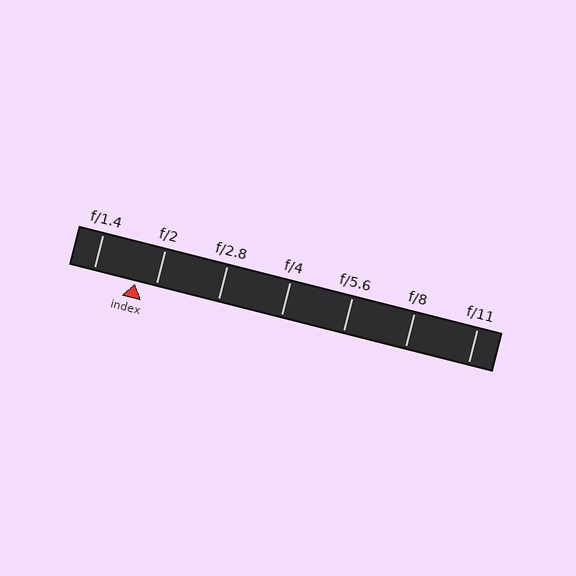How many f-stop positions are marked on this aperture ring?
There are 7 f-stop positions marked.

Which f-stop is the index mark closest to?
The index mark is closest to f/2.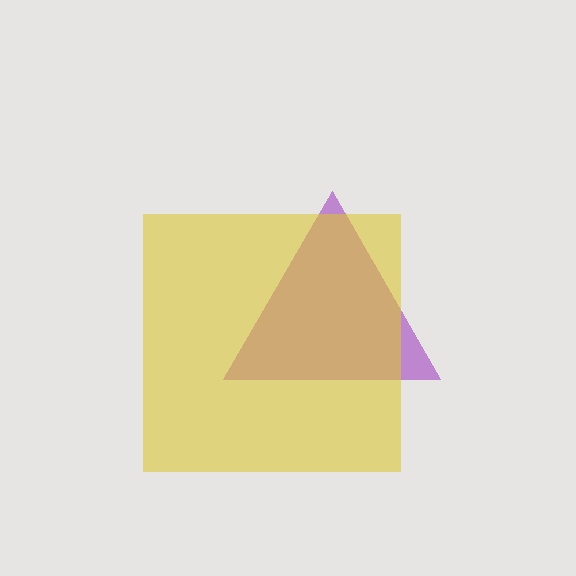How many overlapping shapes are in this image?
There are 2 overlapping shapes in the image.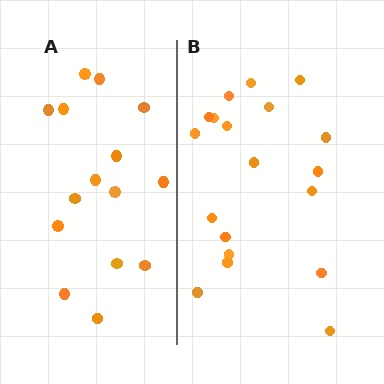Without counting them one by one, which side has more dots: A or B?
Region B (the right region) has more dots.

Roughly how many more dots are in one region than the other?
Region B has about 4 more dots than region A.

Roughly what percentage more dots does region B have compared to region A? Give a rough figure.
About 25% more.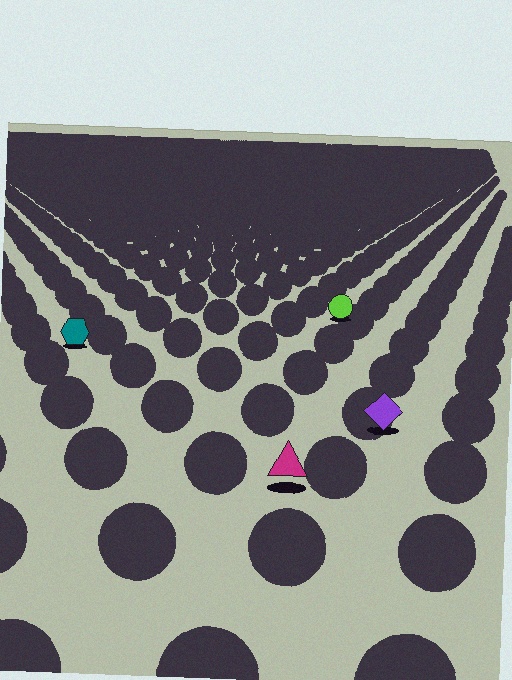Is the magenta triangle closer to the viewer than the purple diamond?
Yes. The magenta triangle is closer — you can tell from the texture gradient: the ground texture is coarser near it.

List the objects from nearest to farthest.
From nearest to farthest: the magenta triangle, the purple diamond, the teal hexagon, the lime circle.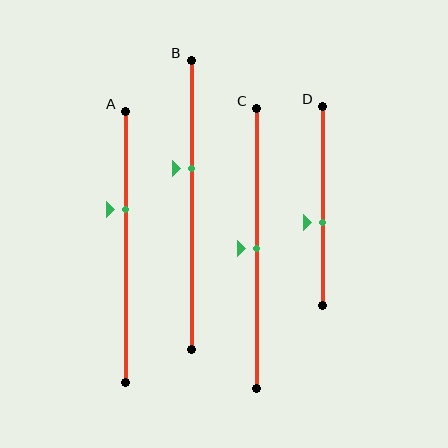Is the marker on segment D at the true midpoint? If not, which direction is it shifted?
No, the marker on segment D is shifted downward by about 8% of the segment length.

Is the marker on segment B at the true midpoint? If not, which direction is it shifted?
No, the marker on segment B is shifted upward by about 13% of the segment length.